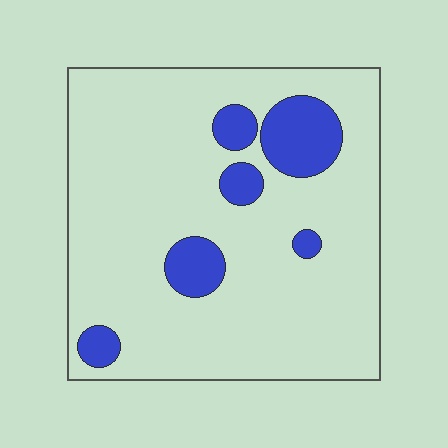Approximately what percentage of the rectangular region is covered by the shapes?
Approximately 15%.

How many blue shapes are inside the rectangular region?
6.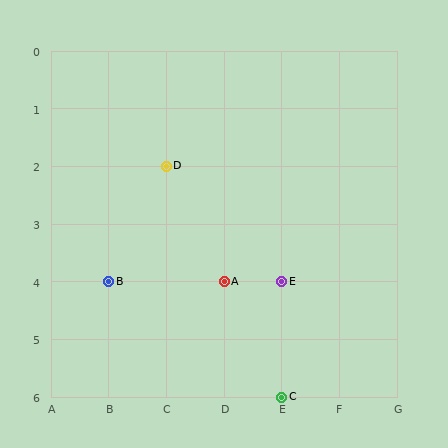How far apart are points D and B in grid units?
Points D and B are 1 column and 2 rows apart (about 2.2 grid units diagonally).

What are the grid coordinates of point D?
Point D is at grid coordinates (C, 2).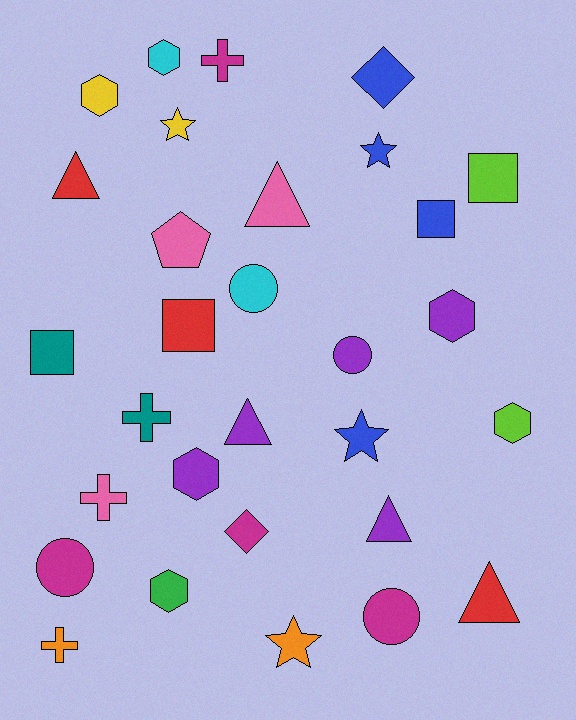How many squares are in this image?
There are 4 squares.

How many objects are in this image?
There are 30 objects.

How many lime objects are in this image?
There are 2 lime objects.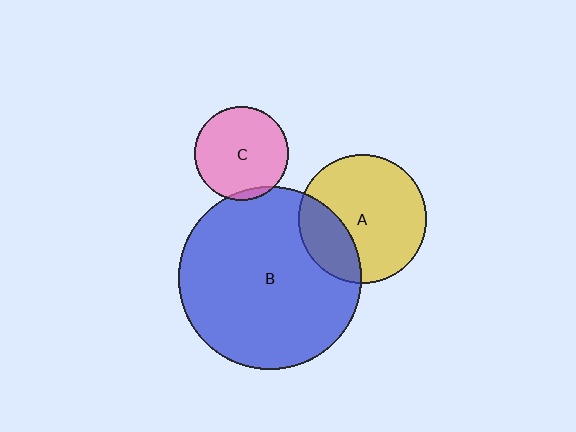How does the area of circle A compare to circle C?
Approximately 1.9 times.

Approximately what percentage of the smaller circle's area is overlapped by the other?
Approximately 5%.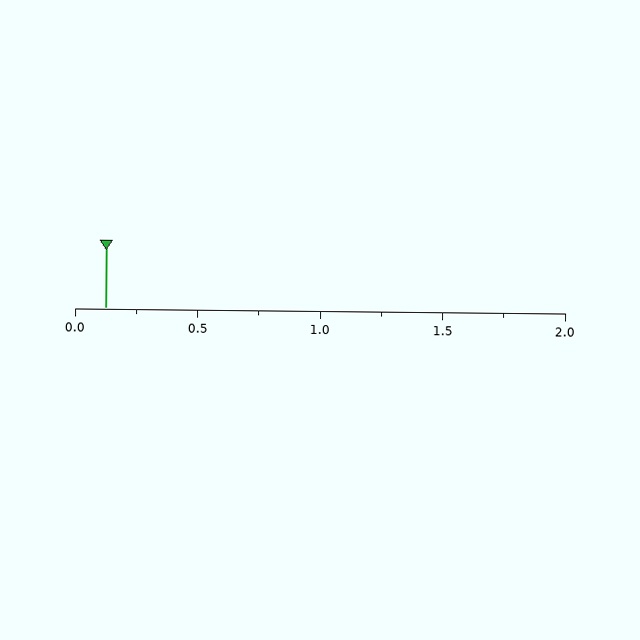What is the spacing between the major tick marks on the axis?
The major ticks are spaced 0.5 apart.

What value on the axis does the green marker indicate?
The marker indicates approximately 0.12.